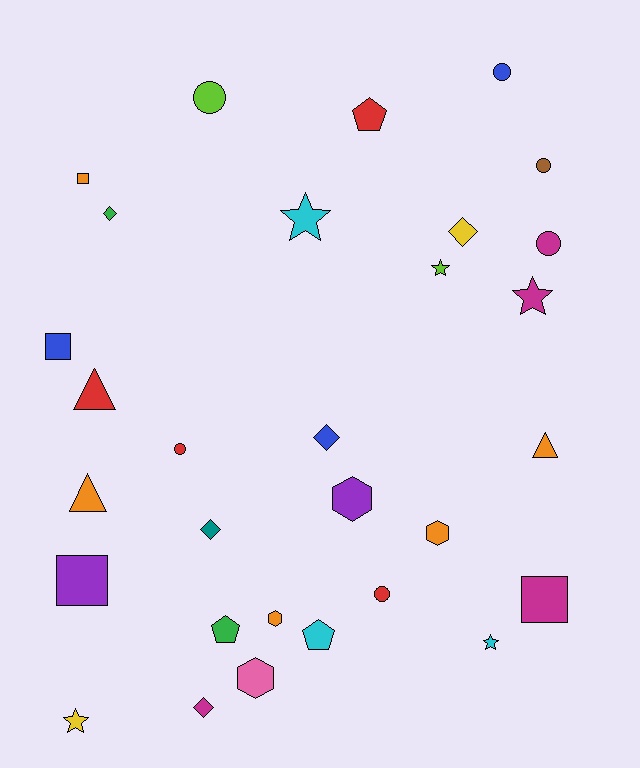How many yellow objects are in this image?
There are 2 yellow objects.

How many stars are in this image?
There are 5 stars.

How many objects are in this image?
There are 30 objects.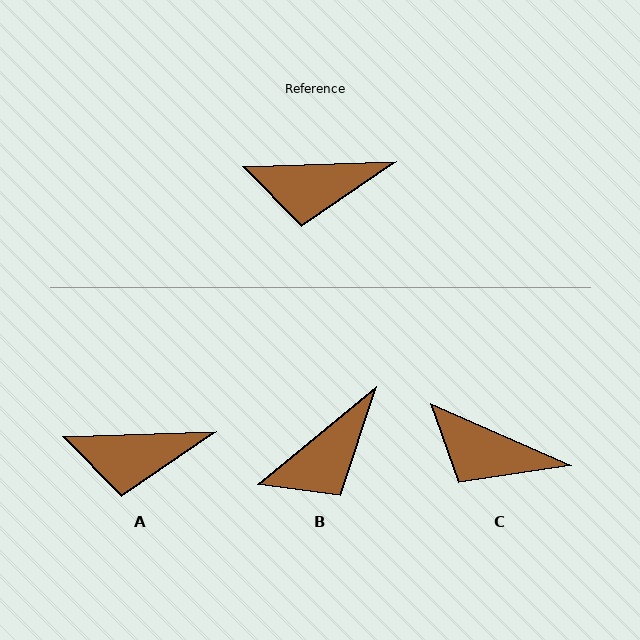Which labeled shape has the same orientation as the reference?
A.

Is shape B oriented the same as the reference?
No, it is off by about 38 degrees.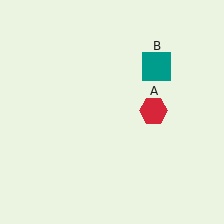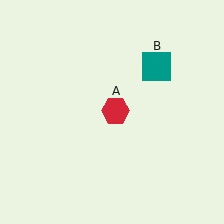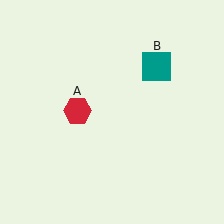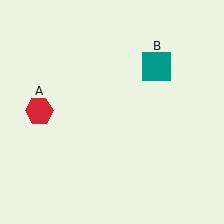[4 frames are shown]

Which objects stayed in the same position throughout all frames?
Teal square (object B) remained stationary.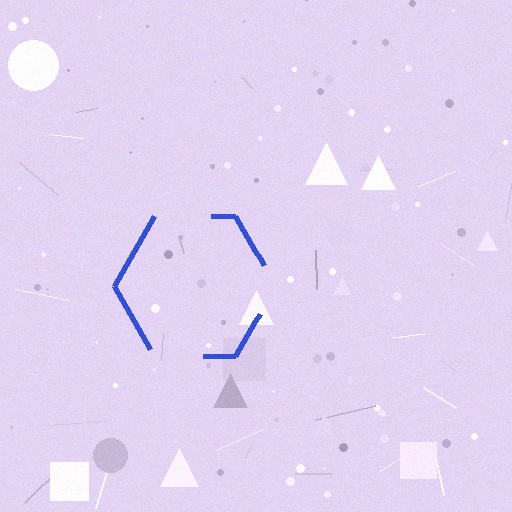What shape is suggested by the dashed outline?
The dashed outline suggests a hexagon.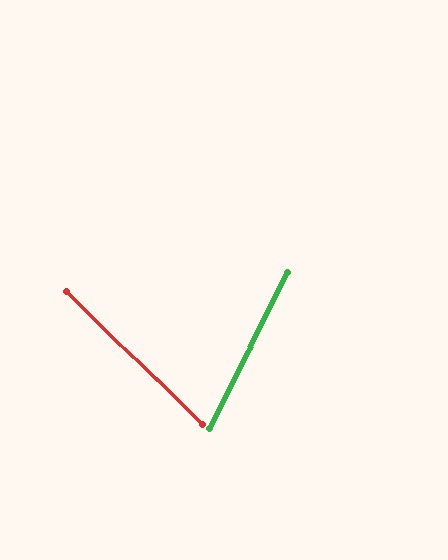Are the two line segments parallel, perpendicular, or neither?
Neither parallel nor perpendicular — they differ by about 72°.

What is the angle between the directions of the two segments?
Approximately 72 degrees.